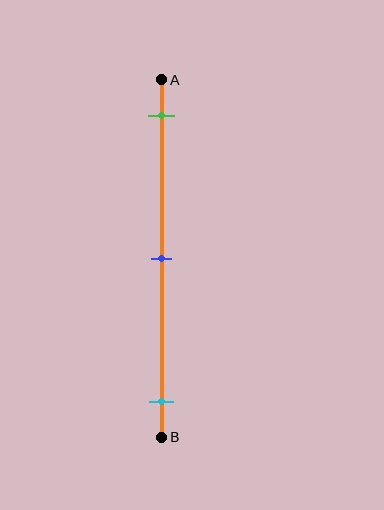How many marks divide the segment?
There are 3 marks dividing the segment.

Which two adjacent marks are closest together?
The green and blue marks are the closest adjacent pair.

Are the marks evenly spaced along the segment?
Yes, the marks are approximately evenly spaced.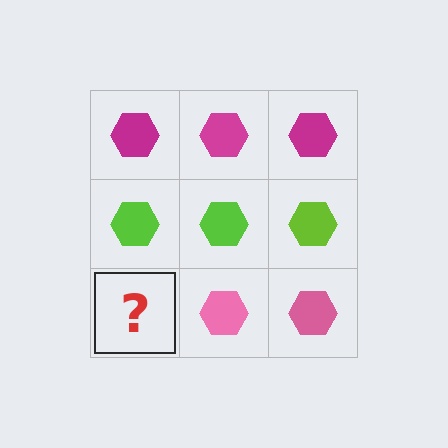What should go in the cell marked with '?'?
The missing cell should contain a pink hexagon.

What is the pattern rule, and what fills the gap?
The rule is that each row has a consistent color. The gap should be filled with a pink hexagon.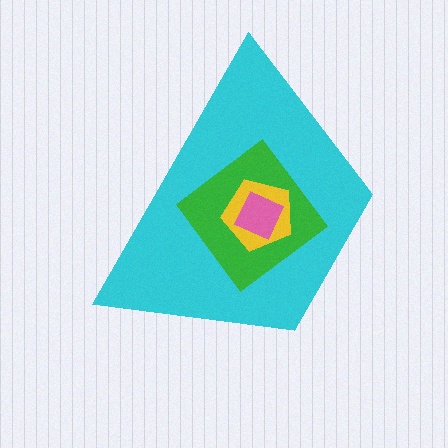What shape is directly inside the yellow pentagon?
The pink square.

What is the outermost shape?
The cyan trapezoid.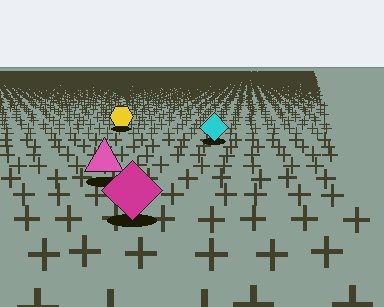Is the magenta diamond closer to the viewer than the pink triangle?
Yes. The magenta diamond is closer — you can tell from the texture gradient: the ground texture is coarser near it.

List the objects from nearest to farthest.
From nearest to farthest: the magenta diamond, the pink triangle, the cyan diamond, the yellow hexagon.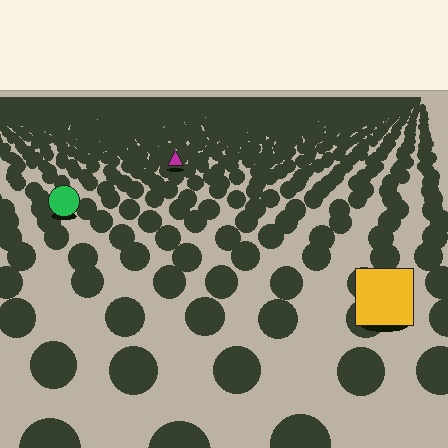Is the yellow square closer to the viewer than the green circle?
Yes. The yellow square is closer — you can tell from the texture gradient: the ground texture is coarser near it.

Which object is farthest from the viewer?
The magenta triangle is farthest from the viewer. It appears smaller and the ground texture around it is denser.